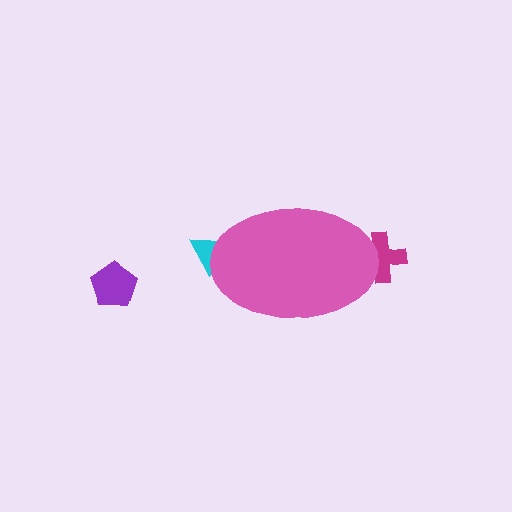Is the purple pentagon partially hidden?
No, the purple pentagon is fully visible.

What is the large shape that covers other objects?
A pink ellipse.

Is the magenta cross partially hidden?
Yes, the magenta cross is partially hidden behind the pink ellipse.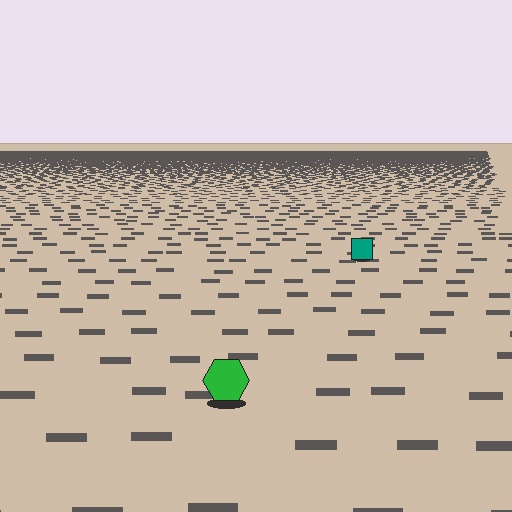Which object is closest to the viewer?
The green hexagon is closest. The texture marks near it are larger and more spread out.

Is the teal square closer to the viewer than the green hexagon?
No. The green hexagon is closer — you can tell from the texture gradient: the ground texture is coarser near it.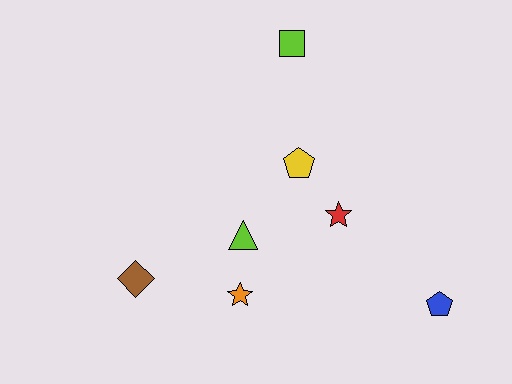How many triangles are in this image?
There is 1 triangle.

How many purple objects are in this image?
There are no purple objects.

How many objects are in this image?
There are 7 objects.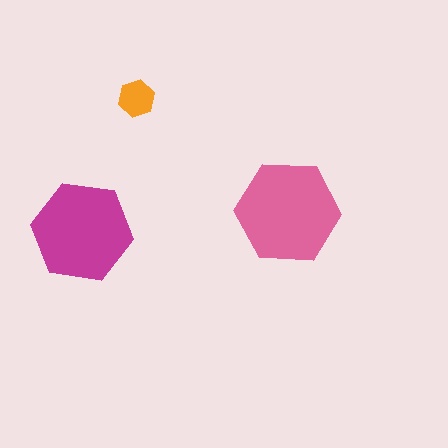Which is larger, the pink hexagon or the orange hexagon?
The pink one.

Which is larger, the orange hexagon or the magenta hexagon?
The magenta one.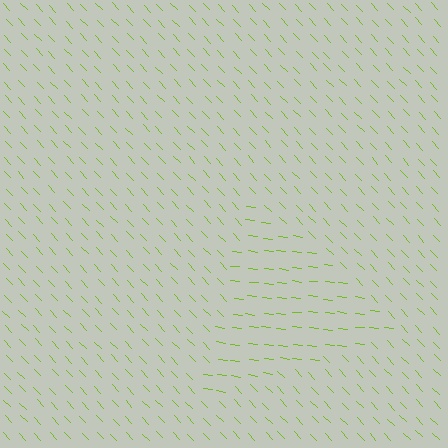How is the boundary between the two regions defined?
The boundary is defined purely by a change in line orientation (approximately 40 degrees difference). All lines are the same color and thickness.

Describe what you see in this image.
The image is filled with small lime line segments. A triangle region in the image has lines oriented differently from the surrounding lines, creating a visible texture boundary.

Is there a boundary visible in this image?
Yes, there is a texture boundary formed by a change in line orientation.